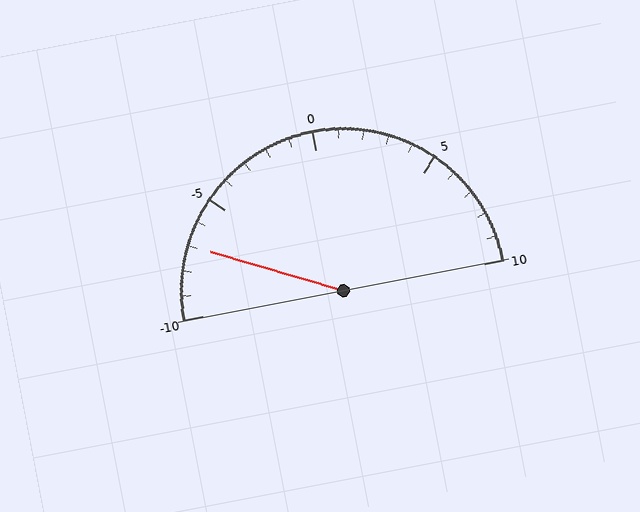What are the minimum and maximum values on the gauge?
The gauge ranges from -10 to 10.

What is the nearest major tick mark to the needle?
The nearest major tick mark is -5.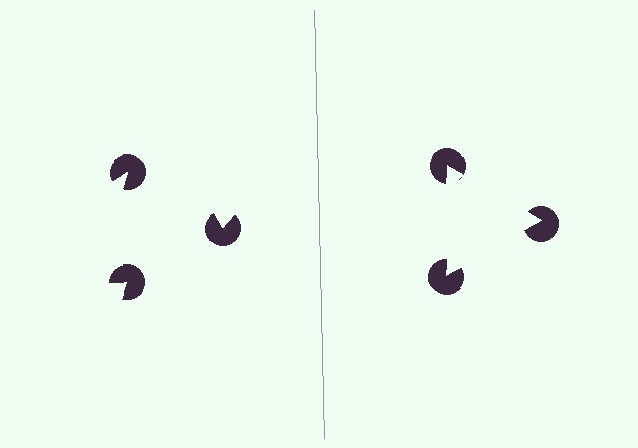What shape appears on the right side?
An illusory triangle.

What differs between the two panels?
The pac-man discs are positioned identically on both sides; only the wedge orientations differ. On the right they align to a triangle; on the left they are misaligned.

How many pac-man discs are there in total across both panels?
6 — 3 on each side.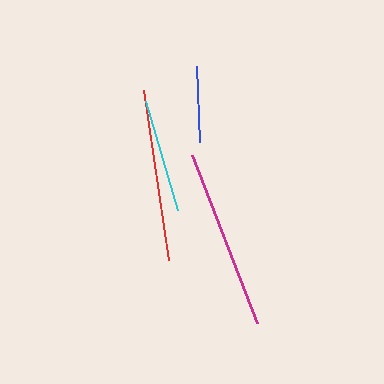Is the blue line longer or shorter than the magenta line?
The magenta line is longer than the blue line.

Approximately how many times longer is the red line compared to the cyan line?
The red line is approximately 1.5 times the length of the cyan line.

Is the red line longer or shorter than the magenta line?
The magenta line is longer than the red line.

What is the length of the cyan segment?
The cyan segment is approximately 114 pixels long.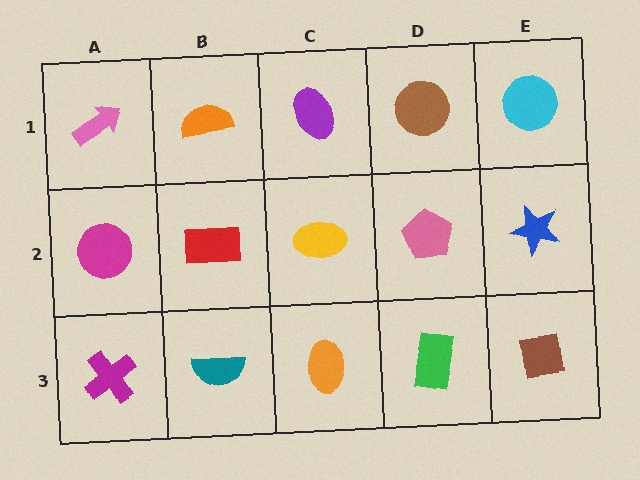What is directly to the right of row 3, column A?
A teal semicircle.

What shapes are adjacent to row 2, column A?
A pink arrow (row 1, column A), a magenta cross (row 3, column A), a red rectangle (row 2, column B).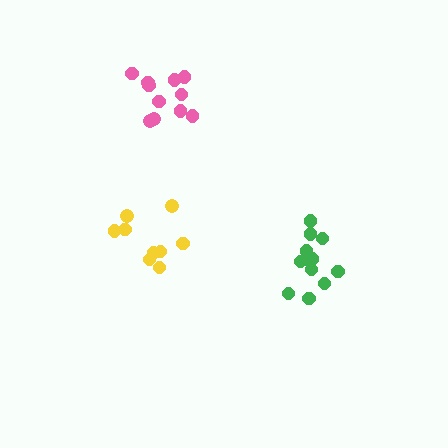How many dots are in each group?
Group 1: 9 dots, Group 2: 12 dots, Group 3: 11 dots (32 total).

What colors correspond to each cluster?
The clusters are colored: yellow, green, pink.